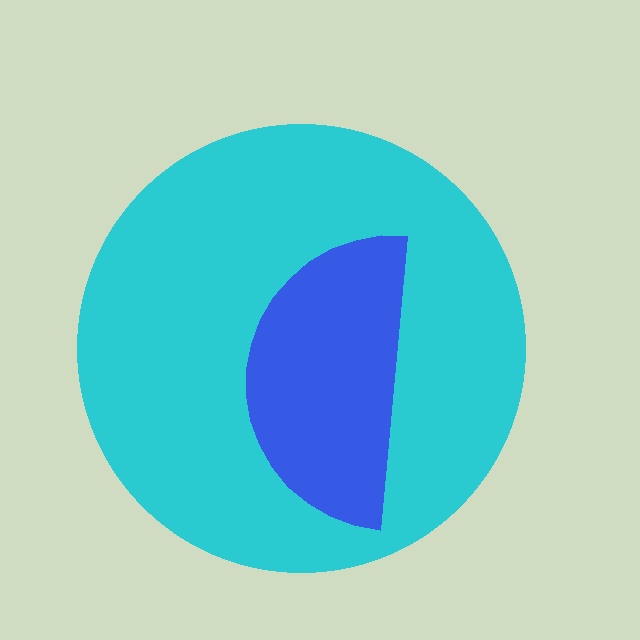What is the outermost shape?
The cyan circle.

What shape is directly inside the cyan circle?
The blue semicircle.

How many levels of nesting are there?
2.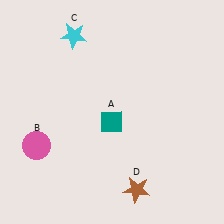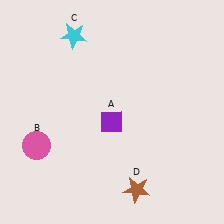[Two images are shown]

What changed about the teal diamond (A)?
In Image 1, A is teal. In Image 2, it changed to purple.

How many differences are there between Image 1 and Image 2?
There is 1 difference between the two images.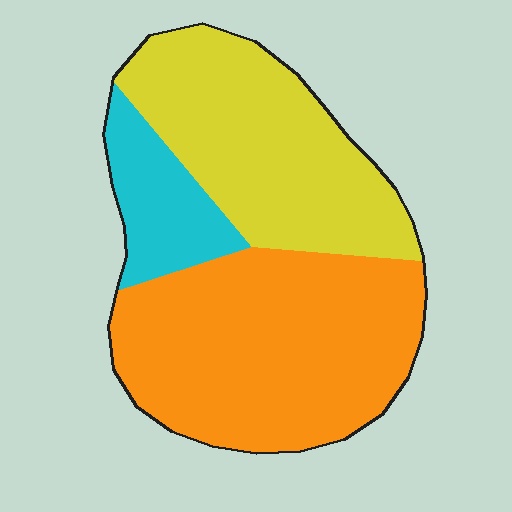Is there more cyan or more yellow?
Yellow.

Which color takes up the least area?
Cyan, at roughly 15%.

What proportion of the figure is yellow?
Yellow takes up about three eighths (3/8) of the figure.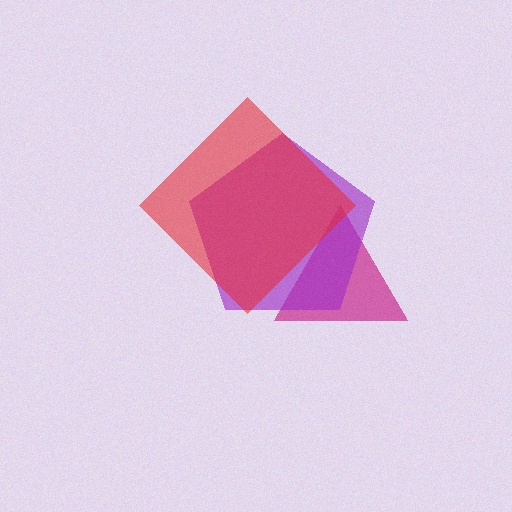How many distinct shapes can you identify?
There are 3 distinct shapes: a magenta triangle, a purple pentagon, a red diamond.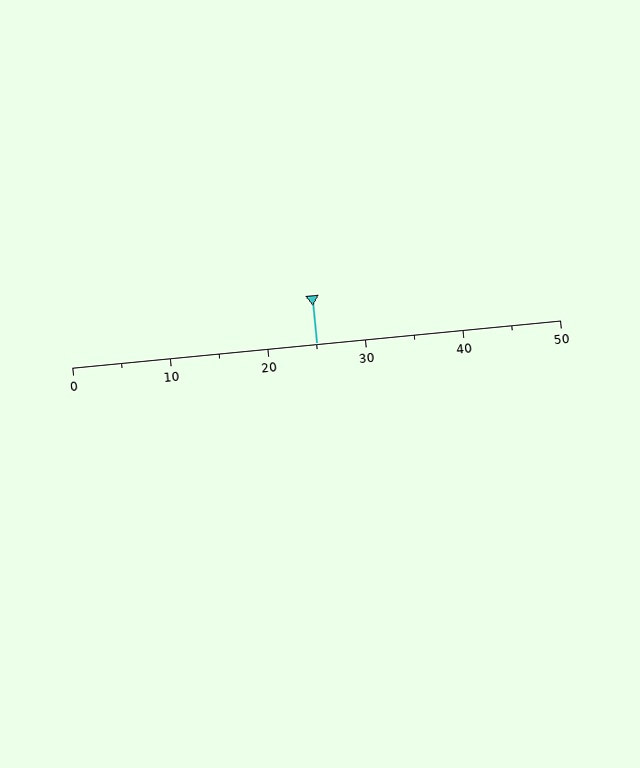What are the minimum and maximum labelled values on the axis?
The axis runs from 0 to 50.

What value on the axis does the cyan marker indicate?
The marker indicates approximately 25.